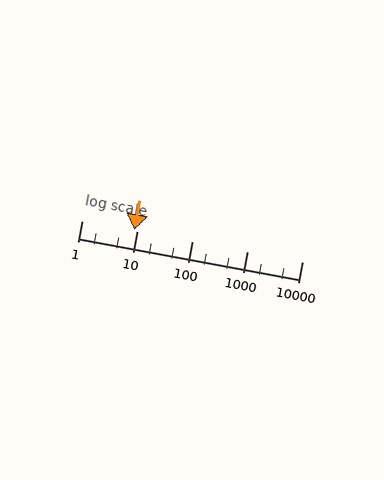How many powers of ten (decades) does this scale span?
The scale spans 4 decades, from 1 to 10000.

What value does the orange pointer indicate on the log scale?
The pointer indicates approximately 9.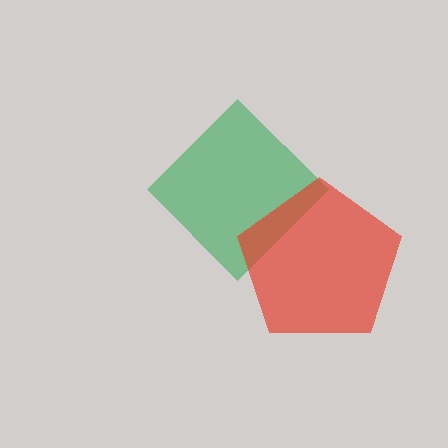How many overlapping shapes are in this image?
There are 2 overlapping shapes in the image.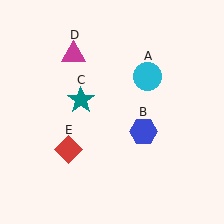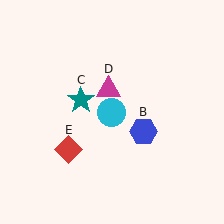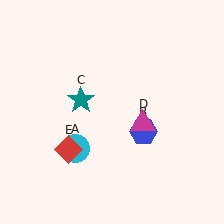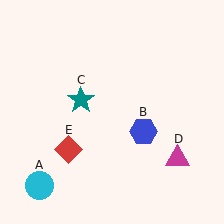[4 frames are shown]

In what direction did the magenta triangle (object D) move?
The magenta triangle (object D) moved down and to the right.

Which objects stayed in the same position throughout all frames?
Blue hexagon (object B) and teal star (object C) and red diamond (object E) remained stationary.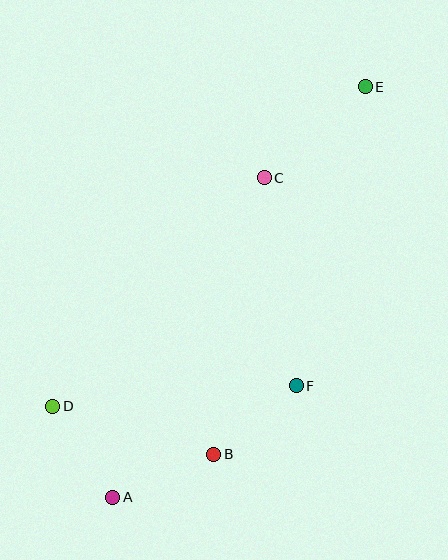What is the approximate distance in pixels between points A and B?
The distance between A and B is approximately 110 pixels.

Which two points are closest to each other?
Points B and F are closest to each other.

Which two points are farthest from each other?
Points A and E are farthest from each other.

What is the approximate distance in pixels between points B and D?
The distance between B and D is approximately 168 pixels.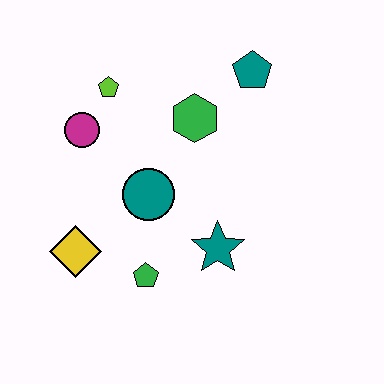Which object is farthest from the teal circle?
The teal pentagon is farthest from the teal circle.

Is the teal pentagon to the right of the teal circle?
Yes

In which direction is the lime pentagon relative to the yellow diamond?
The lime pentagon is above the yellow diamond.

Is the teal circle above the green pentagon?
Yes